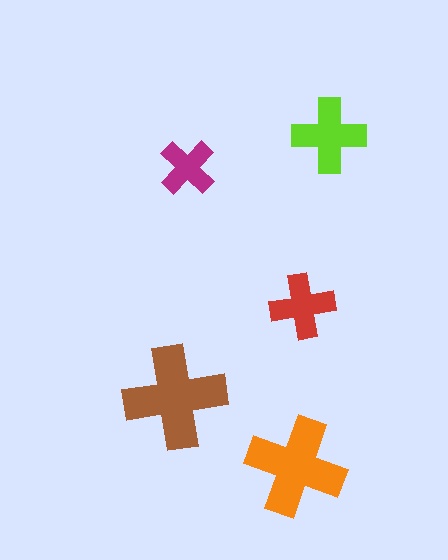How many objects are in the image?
There are 5 objects in the image.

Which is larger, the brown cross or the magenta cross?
The brown one.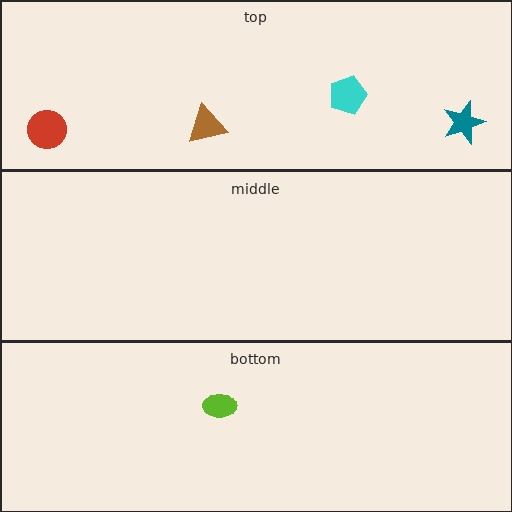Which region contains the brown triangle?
The top region.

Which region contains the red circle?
The top region.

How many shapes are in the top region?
4.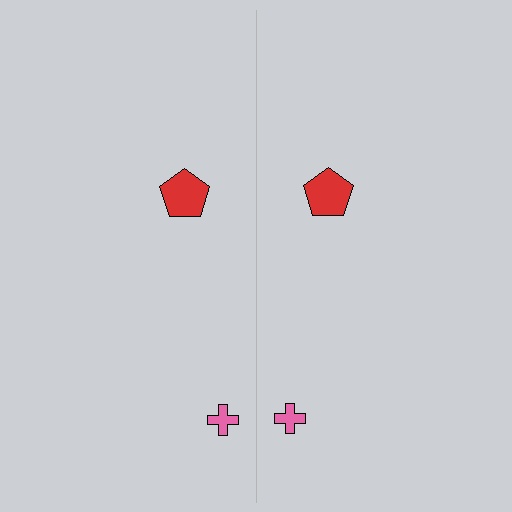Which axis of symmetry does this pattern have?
The pattern has a vertical axis of symmetry running through the center of the image.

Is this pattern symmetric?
Yes, this pattern has bilateral (reflection) symmetry.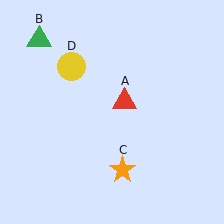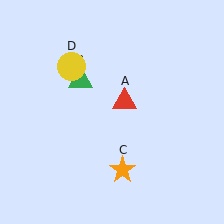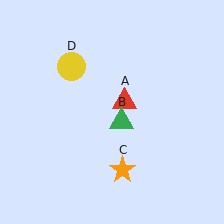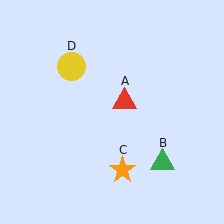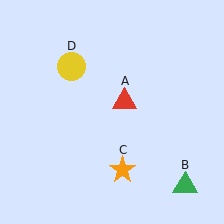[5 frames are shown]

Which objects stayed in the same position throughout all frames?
Red triangle (object A) and orange star (object C) and yellow circle (object D) remained stationary.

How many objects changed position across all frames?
1 object changed position: green triangle (object B).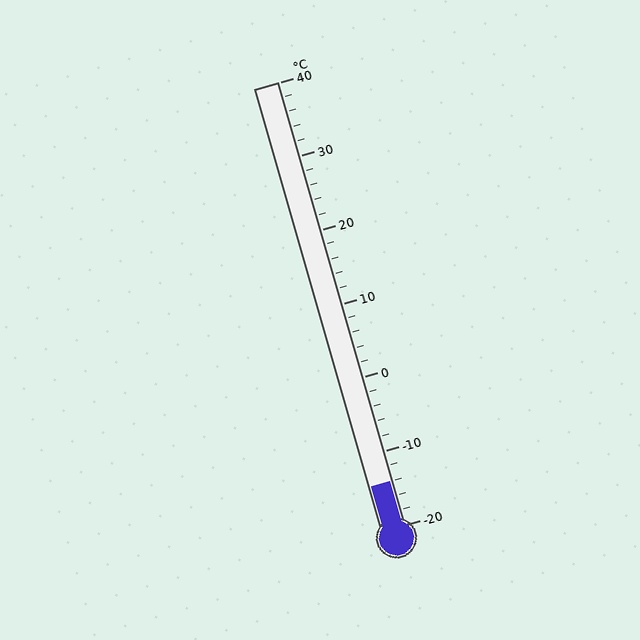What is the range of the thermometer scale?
The thermometer scale ranges from -20°C to 40°C.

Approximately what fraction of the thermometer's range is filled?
The thermometer is filled to approximately 10% of its range.